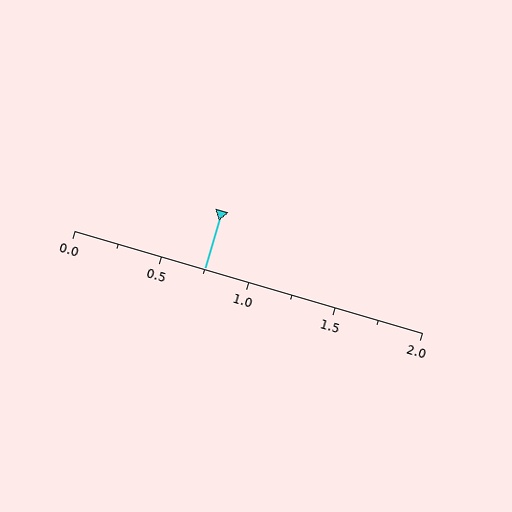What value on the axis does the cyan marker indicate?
The marker indicates approximately 0.75.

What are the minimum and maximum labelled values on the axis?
The axis runs from 0.0 to 2.0.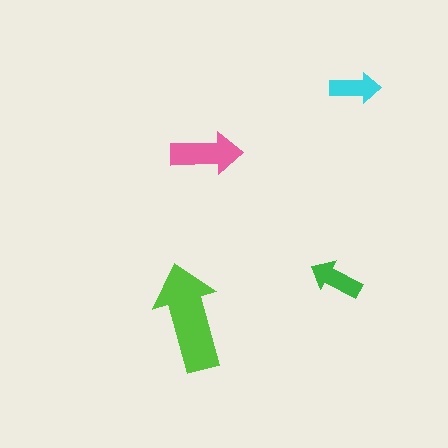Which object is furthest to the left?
The lime arrow is leftmost.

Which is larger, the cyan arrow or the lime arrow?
The lime one.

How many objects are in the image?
There are 4 objects in the image.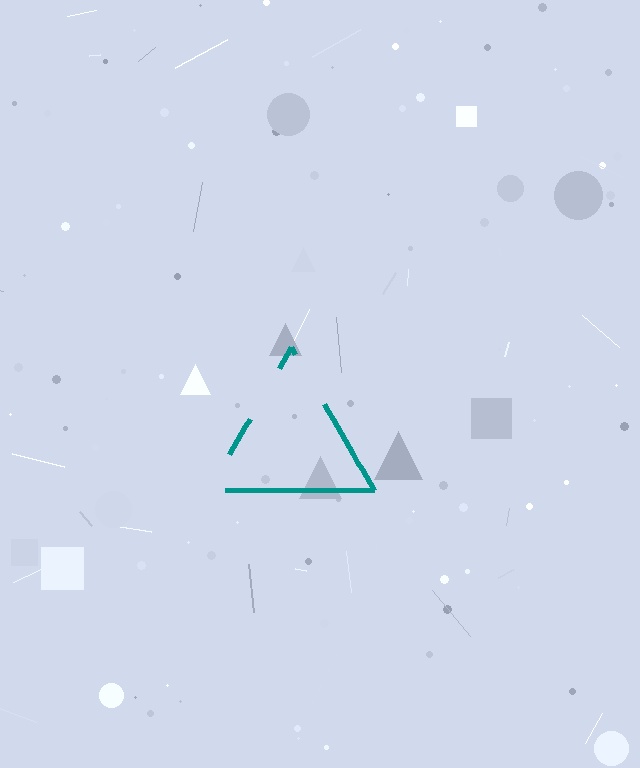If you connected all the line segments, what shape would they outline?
They would outline a triangle.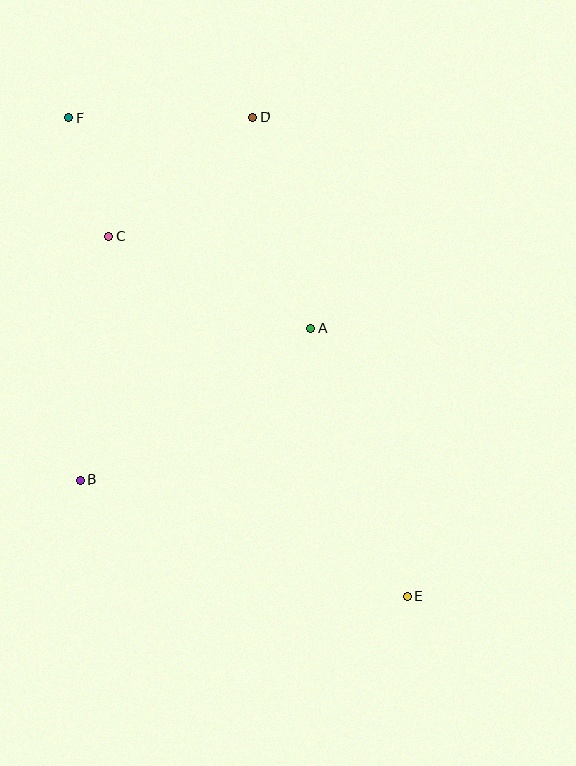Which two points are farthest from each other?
Points E and F are farthest from each other.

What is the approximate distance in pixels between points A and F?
The distance between A and F is approximately 321 pixels.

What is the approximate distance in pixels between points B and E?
The distance between B and E is approximately 347 pixels.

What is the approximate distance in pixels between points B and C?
The distance between B and C is approximately 245 pixels.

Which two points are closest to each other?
Points C and F are closest to each other.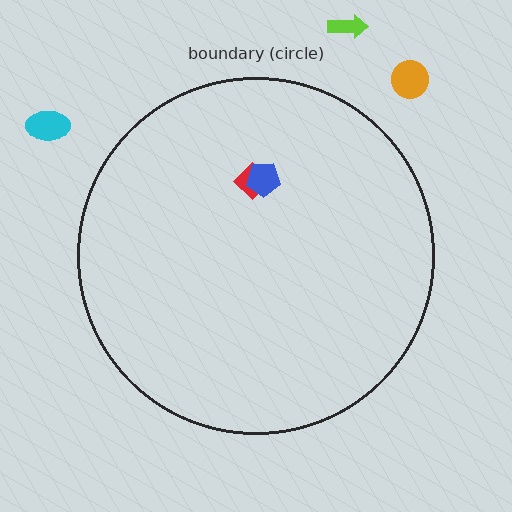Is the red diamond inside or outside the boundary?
Inside.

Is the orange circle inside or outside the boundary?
Outside.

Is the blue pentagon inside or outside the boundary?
Inside.